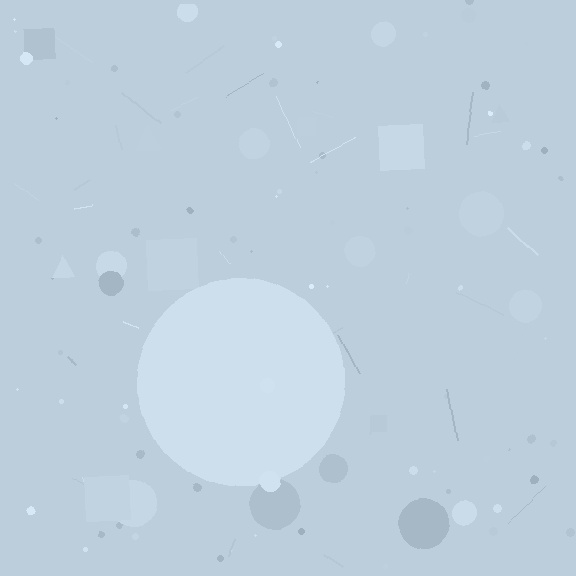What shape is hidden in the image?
A circle is hidden in the image.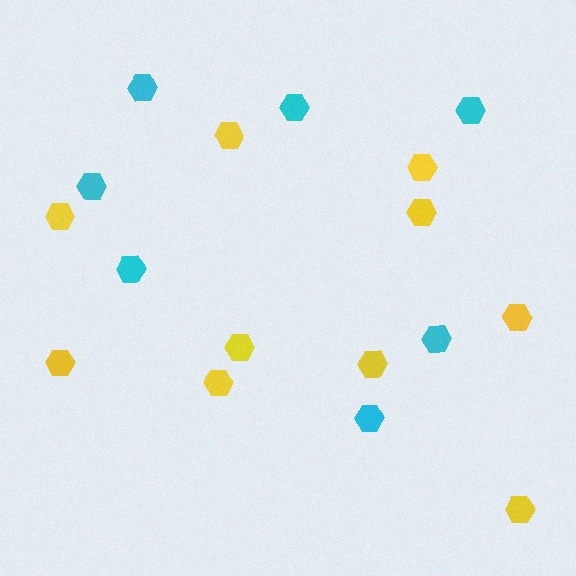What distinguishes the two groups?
There are 2 groups: one group of cyan hexagons (7) and one group of yellow hexagons (10).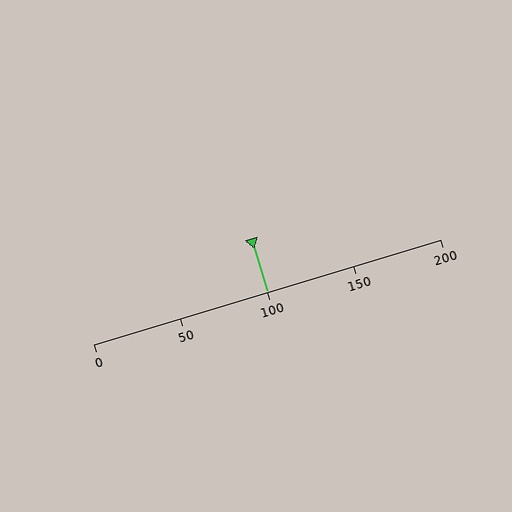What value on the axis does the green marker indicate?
The marker indicates approximately 100.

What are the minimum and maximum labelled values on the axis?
The axis runs from 0 to 200.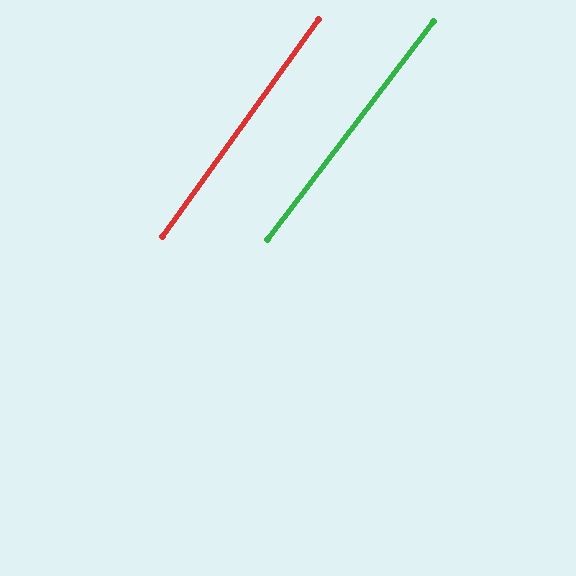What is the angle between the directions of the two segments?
Approximately 2 degrees.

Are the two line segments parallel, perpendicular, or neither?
Parallel — their directions differ by only 1.6°.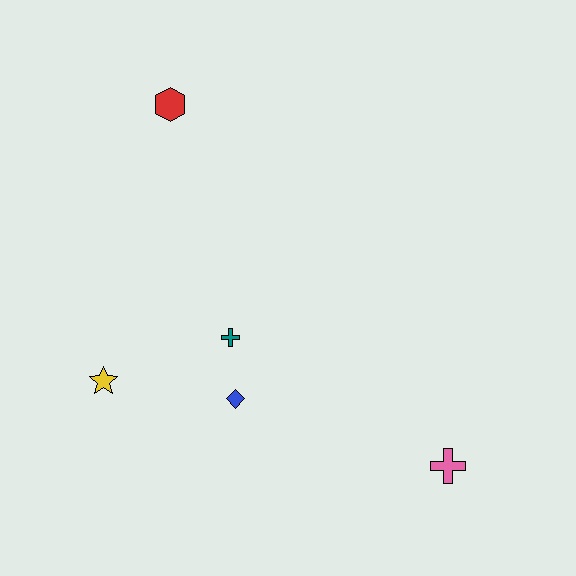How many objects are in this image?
There are 5 objects.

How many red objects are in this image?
There is 1 red object.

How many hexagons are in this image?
There is 1 hexagon.